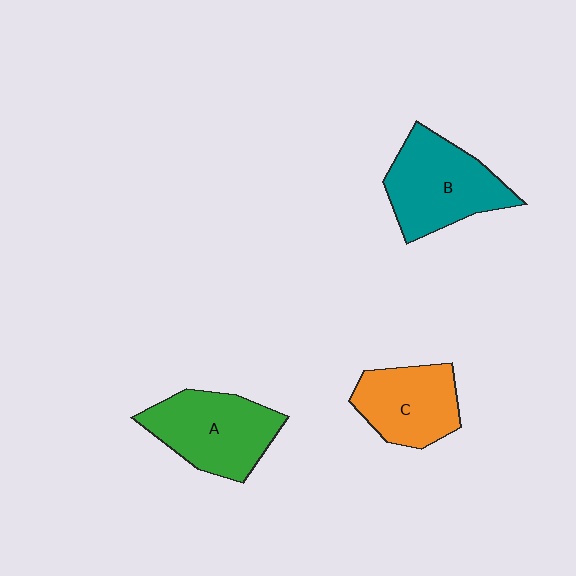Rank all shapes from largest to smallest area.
From largest to smallest: B (teal), A (green), C (orange).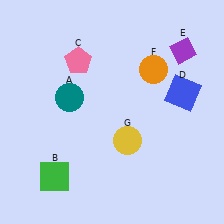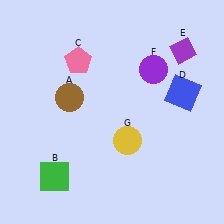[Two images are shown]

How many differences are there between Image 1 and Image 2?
There are 2 differences between the two images.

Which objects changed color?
A changed from teal to brown. F changed from orange to purple.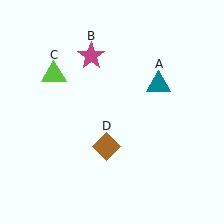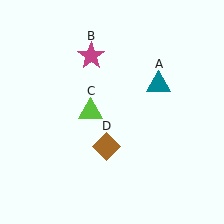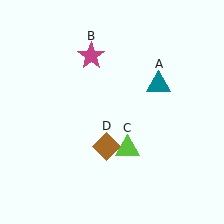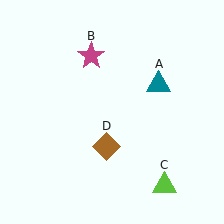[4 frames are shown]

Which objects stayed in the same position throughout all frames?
Teal triangle (object A) and magenta star (object B) and brown diamond (object D) remained stationary.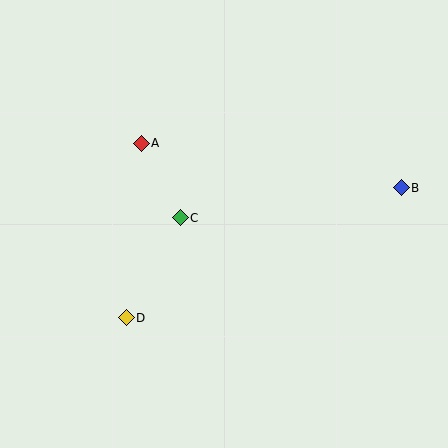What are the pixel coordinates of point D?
Point D is at (126, 318).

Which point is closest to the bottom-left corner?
Point D is closest to the bottom-left corner.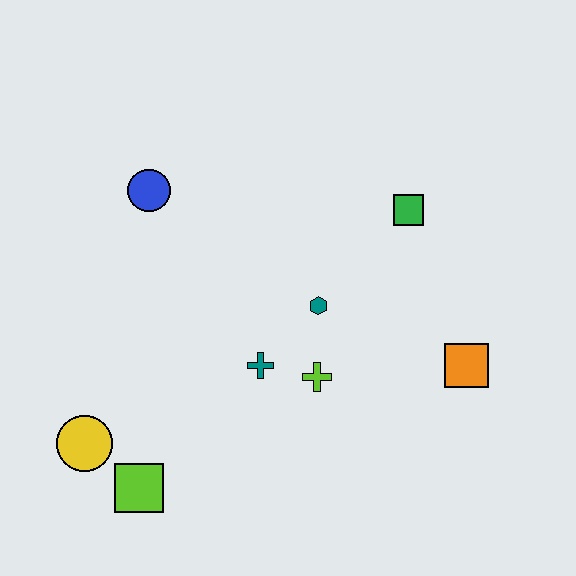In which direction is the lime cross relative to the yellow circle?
The lime cross is to the right of the yellow circle.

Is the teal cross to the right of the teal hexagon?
No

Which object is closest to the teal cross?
The lime cross is closest to the teal cross.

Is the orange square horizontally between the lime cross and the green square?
No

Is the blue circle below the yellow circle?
No